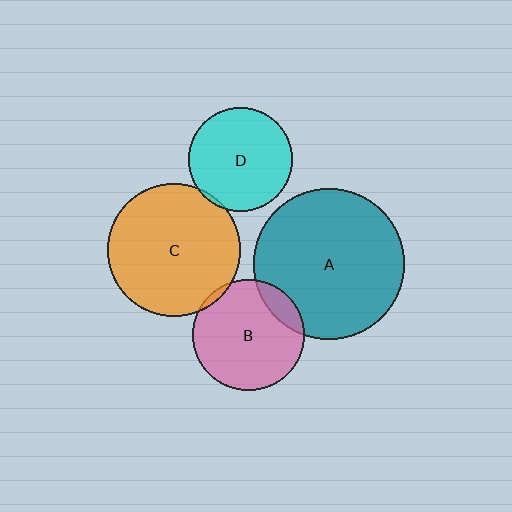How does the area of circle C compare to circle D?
Approximately 1.6 times.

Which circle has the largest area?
Circle A (teal).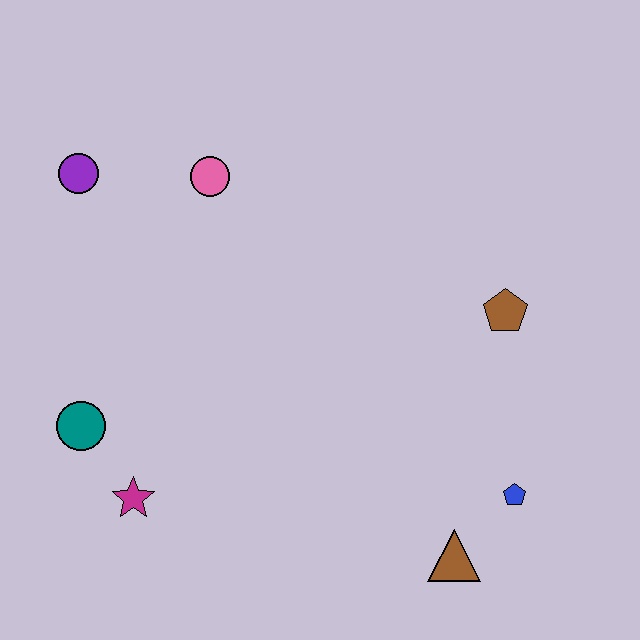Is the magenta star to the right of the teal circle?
Yes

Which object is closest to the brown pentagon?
The blue pentagon is closest to the brown pentagon.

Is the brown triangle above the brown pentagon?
No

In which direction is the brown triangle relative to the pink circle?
The brown triangle is below the pink circle.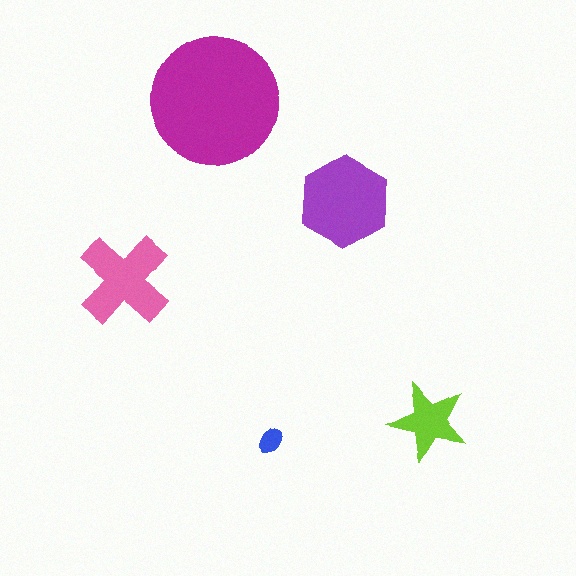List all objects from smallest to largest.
The blue ellipse, the lime star, the pink cross, the purple hexagon, the magenta circle.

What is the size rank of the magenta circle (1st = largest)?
1st.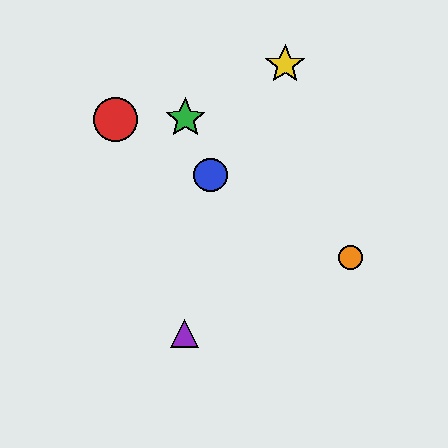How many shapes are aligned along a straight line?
3 shapes (the red circle, the blue circle, the orange circle) are aligned along a straight line.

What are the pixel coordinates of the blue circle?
The blue circle is at (210, 175).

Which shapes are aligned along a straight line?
The red circle, the blue circle, the orange circle are aligned along a straight line.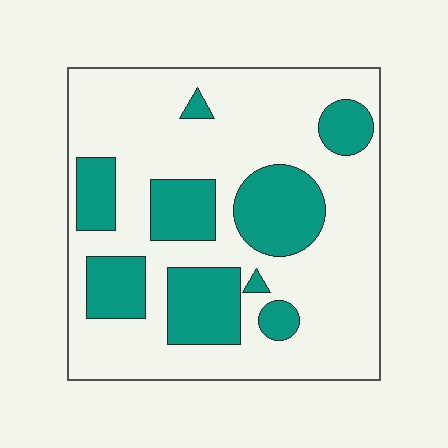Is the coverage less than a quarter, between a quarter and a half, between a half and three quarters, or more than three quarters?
Between a quarter and a half.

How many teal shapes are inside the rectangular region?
9.